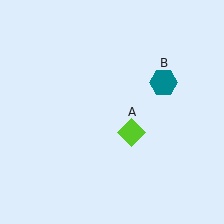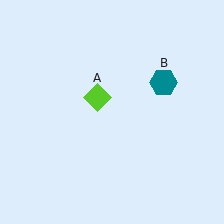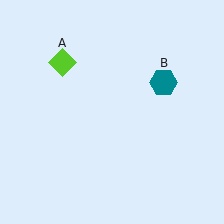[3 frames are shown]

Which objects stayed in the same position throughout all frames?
Teal hexagon (object B) remained stationary.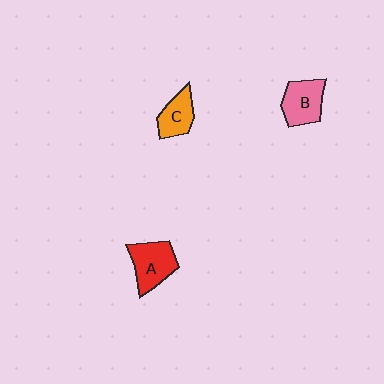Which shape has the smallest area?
Shape C (orange).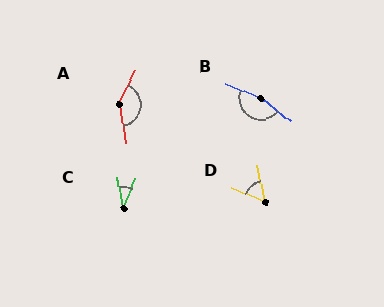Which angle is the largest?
B, at approximately 164 degrees.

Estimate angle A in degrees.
Approximately 142 degrees.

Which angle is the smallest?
C, at approximately 33 degrees.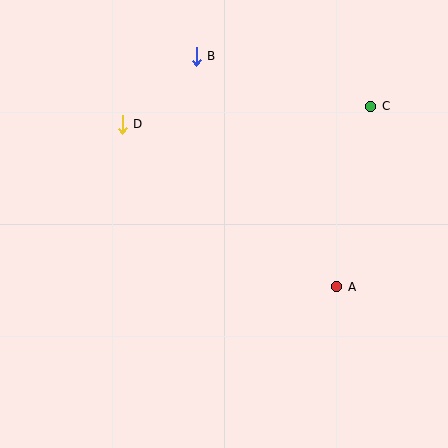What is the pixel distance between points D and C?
The distance between D and C is 250 pixels.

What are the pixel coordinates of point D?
Point D is at (122, 124).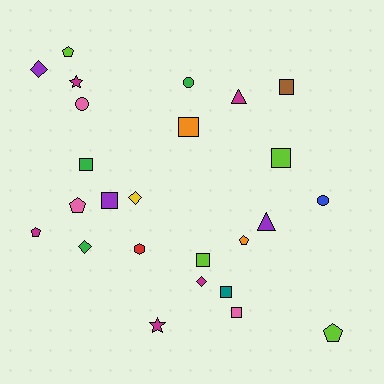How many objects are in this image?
There are 25 objects.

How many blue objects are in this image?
There is 1 blue object.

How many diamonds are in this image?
There are 4 diamonds.